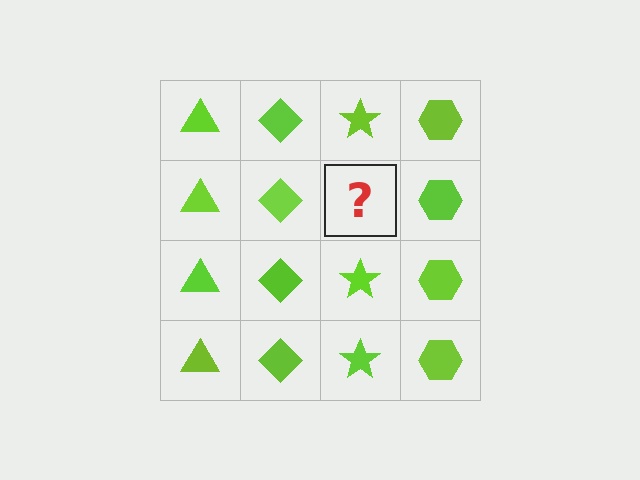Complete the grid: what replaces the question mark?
The question mark should be replaced with a lime star.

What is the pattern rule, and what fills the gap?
The rule is that each column has a consistent shape. The gap should be filled with a lime star.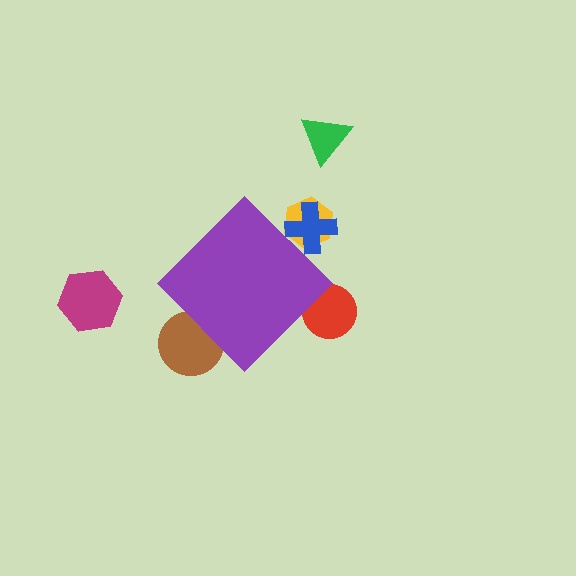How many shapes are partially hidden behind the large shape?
4 shapes are partially hidden.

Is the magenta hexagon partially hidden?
No, the magenta hexagon is fully visible.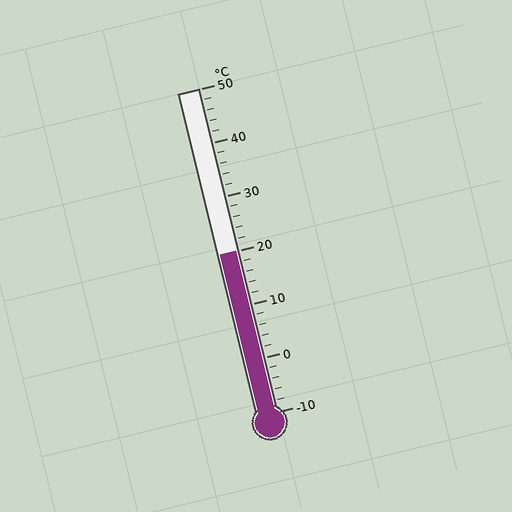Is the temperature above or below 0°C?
The temperature is above 0°C.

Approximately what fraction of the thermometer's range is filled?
The thermometer is filled to approximately 50% of its range.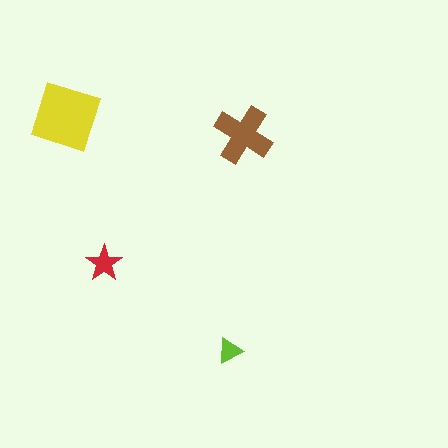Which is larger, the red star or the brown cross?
The brown cross.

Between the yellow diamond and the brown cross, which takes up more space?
The yellow diamond.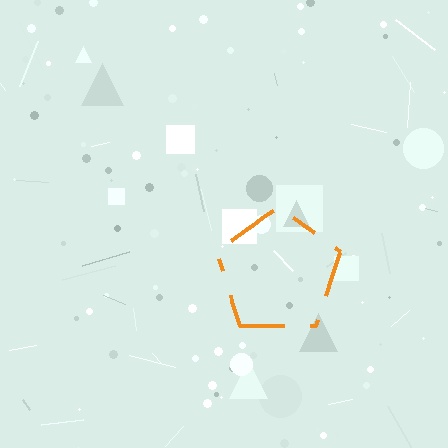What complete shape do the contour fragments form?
The contour fragments form a pentagon.